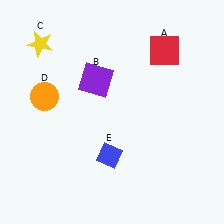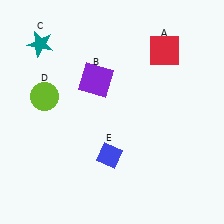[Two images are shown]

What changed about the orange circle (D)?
In Image 1, D is orange. In Image 2, it changed to lime.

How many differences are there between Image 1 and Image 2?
There are 2 differences between the two images.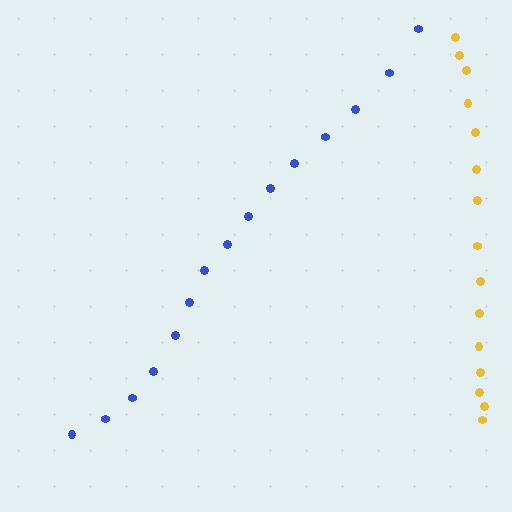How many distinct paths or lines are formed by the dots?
There are 2 distinct paths.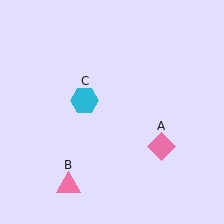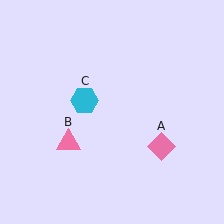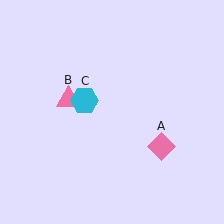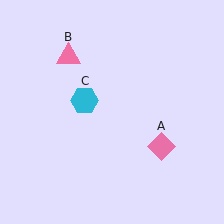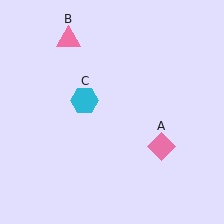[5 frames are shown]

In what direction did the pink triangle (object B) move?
The pink triangle (object B) moved up.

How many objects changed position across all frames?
1 object changed position: pink triangle (object B).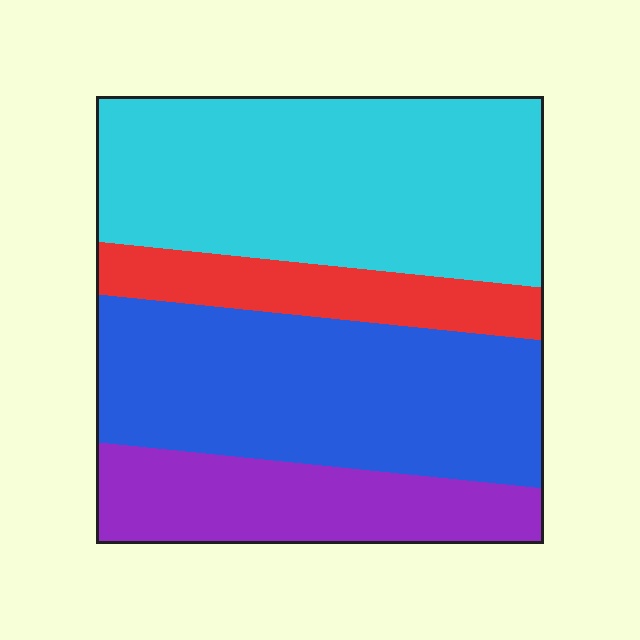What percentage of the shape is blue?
Blue covers 33% of the shape.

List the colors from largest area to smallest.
From largest to smallest: cyan, blue, purple, red.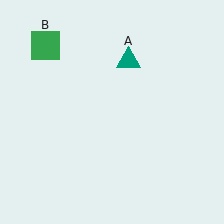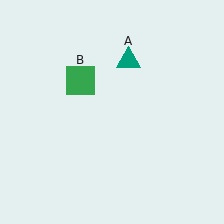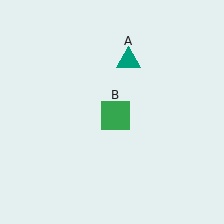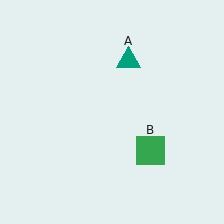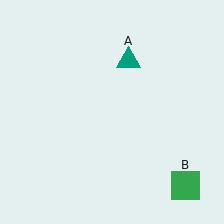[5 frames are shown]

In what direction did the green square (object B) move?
The green square (object B) moved down and to the right.